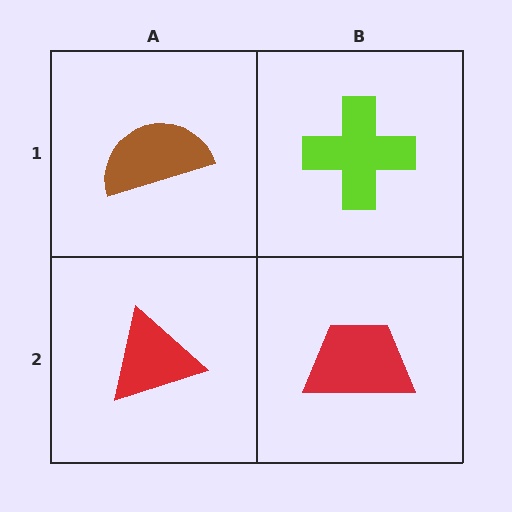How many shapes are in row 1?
2 shapes.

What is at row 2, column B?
A red trapezoid.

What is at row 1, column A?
A brown semicircle.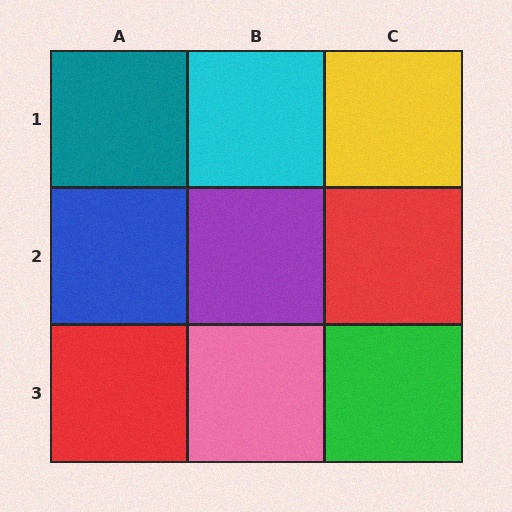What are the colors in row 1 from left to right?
Teal, cyan, yellow.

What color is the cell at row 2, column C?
Red.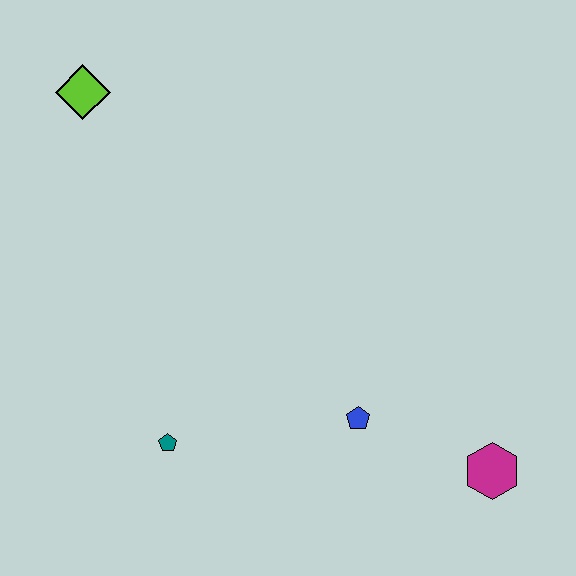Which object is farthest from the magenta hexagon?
The lime diamond is farthest from the magenta hexagon.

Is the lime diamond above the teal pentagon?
Yes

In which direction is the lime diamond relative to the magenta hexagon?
The lime diamond is to the left of the magenta hexagon.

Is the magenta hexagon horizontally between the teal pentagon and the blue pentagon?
No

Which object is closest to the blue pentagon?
The magenta hexagon is closest to the blue pentagon.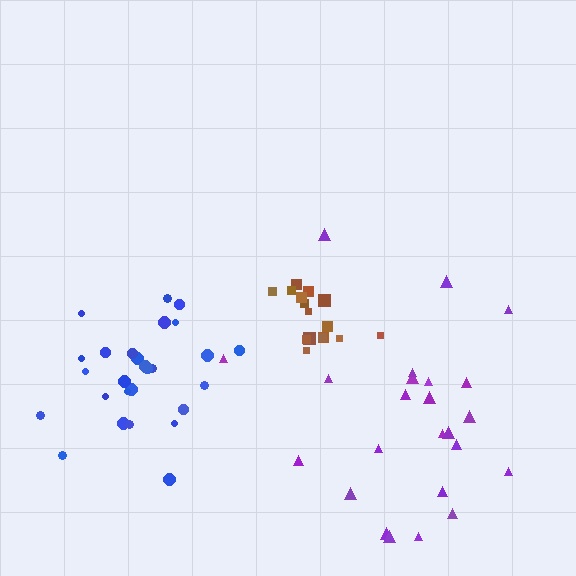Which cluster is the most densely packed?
Brown.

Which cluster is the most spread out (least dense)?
Purple.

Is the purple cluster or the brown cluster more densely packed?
Brown.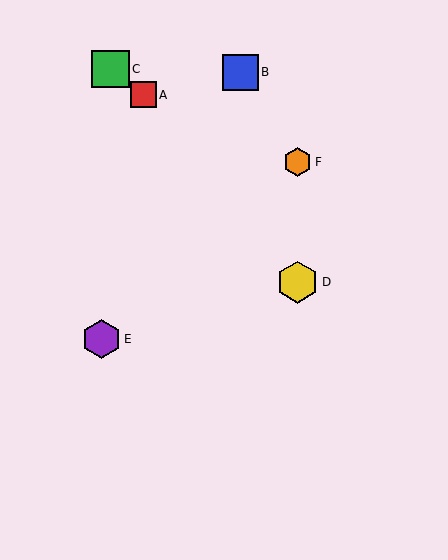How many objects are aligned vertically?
2 objects (D, F) are aligned vertically.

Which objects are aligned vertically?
Objects D, F are aligned vertically.